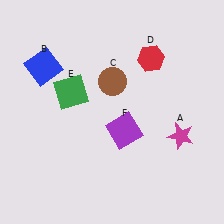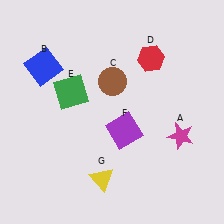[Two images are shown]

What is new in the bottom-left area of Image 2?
A yellow triangle (G) was added in the bottom-left area of Image 2.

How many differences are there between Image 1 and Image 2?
There is 1 difference between the two images.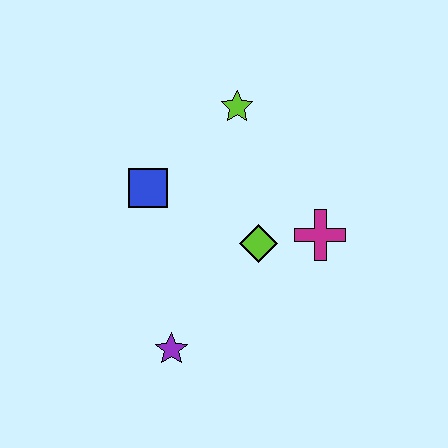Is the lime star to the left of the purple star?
No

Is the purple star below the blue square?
Yes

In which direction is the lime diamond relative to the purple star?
The lime diamond is above the purple star.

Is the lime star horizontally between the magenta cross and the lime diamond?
No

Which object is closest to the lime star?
The blue square is closest to the lime star.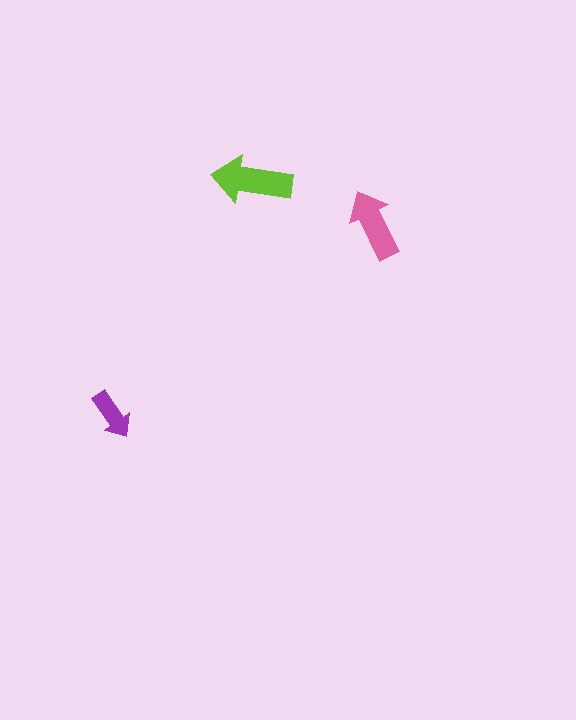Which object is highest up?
The lime arrow is topmost.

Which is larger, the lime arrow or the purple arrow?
The lime one.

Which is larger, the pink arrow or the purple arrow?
The pink one.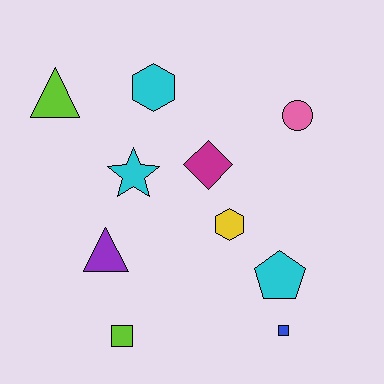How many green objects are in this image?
There are no green objects.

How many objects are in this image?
There are 10 objects.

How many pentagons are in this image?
There is 1 pentagon.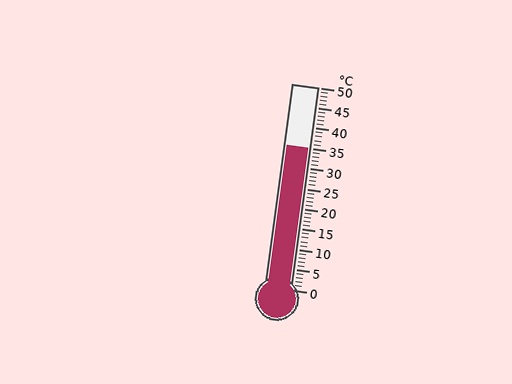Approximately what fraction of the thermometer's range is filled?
The thermometer is filled to approximately 70% of its range.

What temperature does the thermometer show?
The thermometer shows approximately 35°C.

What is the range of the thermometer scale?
The thermometer scale ranges from 0°C to 50°C.